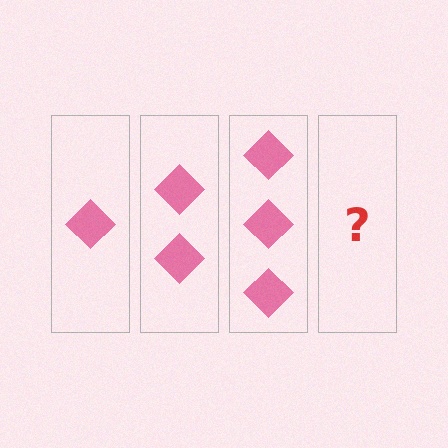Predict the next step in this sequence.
The next step is 4 diamonds.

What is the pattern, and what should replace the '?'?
The pattern is that each step adds one more diamond. The '?' should be 4 diamonds.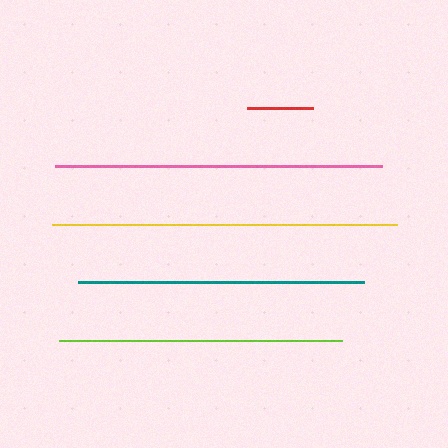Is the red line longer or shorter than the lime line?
The lime line is longer than the red line.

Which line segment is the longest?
The yellow line is the longest at approximately 345 pixels.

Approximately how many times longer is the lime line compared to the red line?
The lime line is approximately 4.3 times the length of the red line.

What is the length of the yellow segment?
The yellow segment is approximately 345 pixels long.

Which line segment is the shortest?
The red line is the shortest at approximately 66 pixels.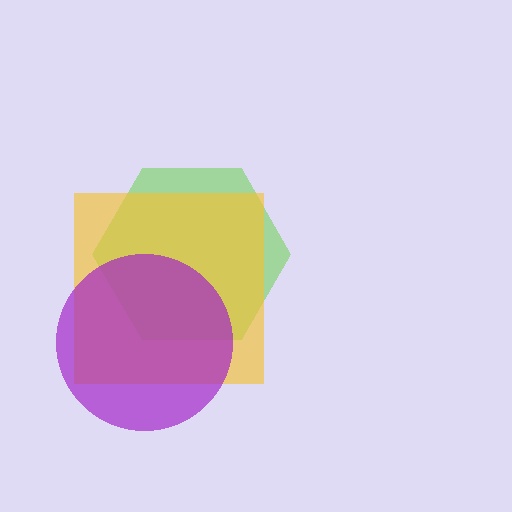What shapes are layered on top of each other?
The layered shapes are: a lime hexagon, a yellow square, a purple circle.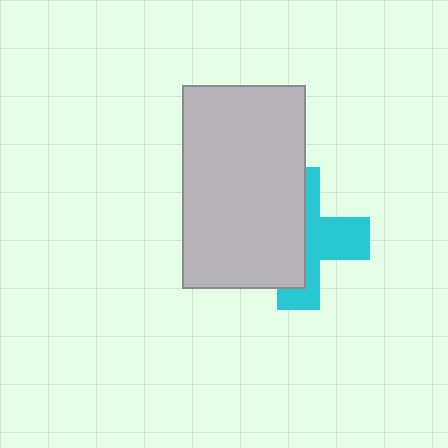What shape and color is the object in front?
The object in front is a light gray rectangle.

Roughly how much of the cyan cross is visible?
About half of it is visible (roughly 46%).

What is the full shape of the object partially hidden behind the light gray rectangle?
The partially hidden object is a cyan cross.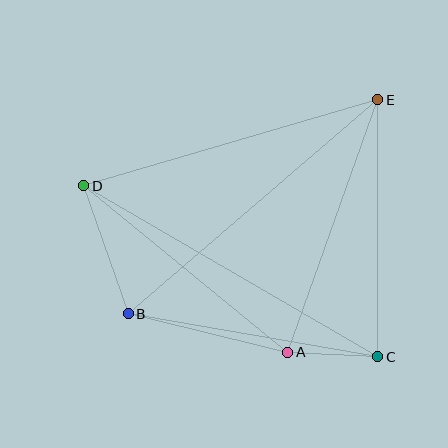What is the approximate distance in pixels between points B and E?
The distance between B and E is approximately 329 pixels.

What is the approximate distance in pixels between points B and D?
The distance between B and D is approximately 135 pixels.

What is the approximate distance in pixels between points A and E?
The distance between A and E is approximately 269 pixels.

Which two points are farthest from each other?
Points C and D are farthest from each other.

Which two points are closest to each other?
Points A and C are closest to each other.